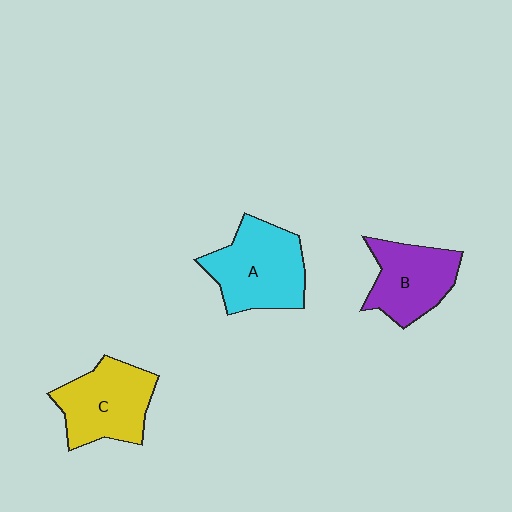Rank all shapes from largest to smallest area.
From largest to smallest: A (cyan), C (yellow), B (purple).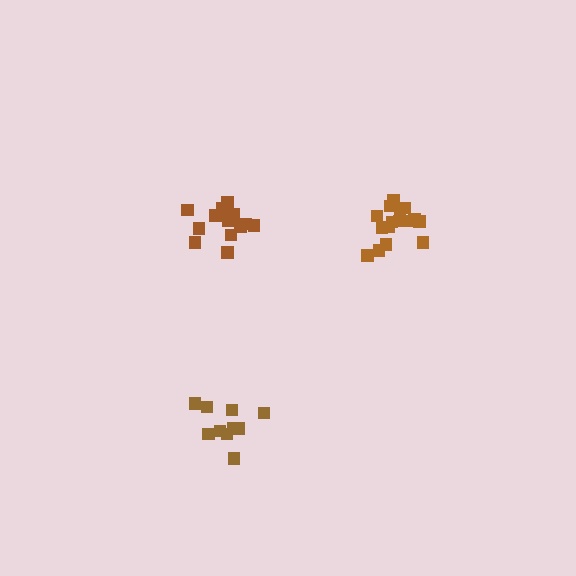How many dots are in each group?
Group 1: 16 dots, Group 2: 10 dots, Group 3: 16 dots (42 total).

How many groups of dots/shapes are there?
There are 3 groups.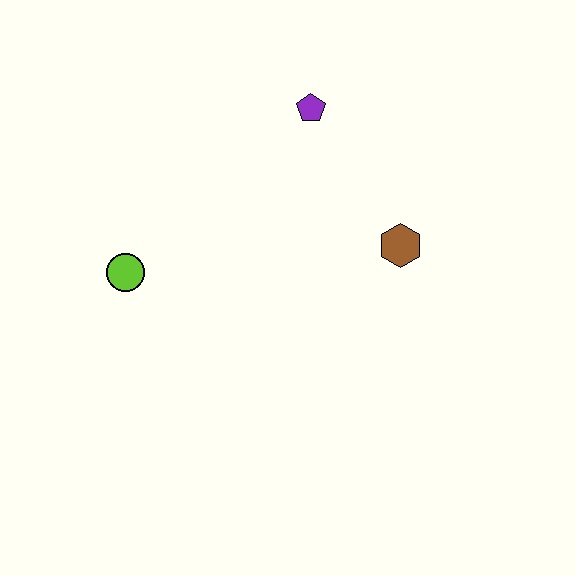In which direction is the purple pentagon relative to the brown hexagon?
The purple pentagon is above the brown hexagon.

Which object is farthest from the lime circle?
The brown hexagon is farthest from the lime circle.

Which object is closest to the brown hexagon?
The purple pentagon is closest to the brown hexagon.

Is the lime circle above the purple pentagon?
No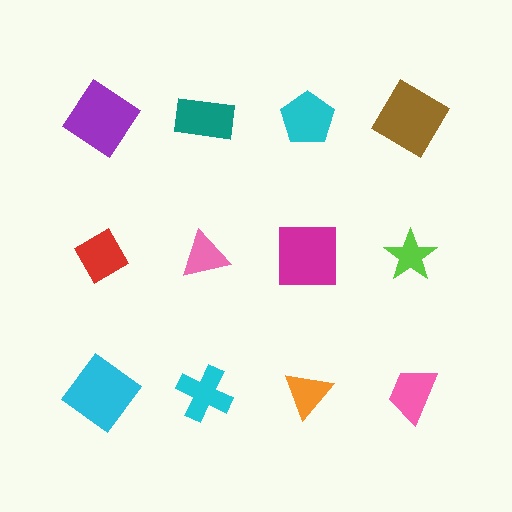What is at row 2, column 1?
A red diamond.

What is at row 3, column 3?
An orange triangle.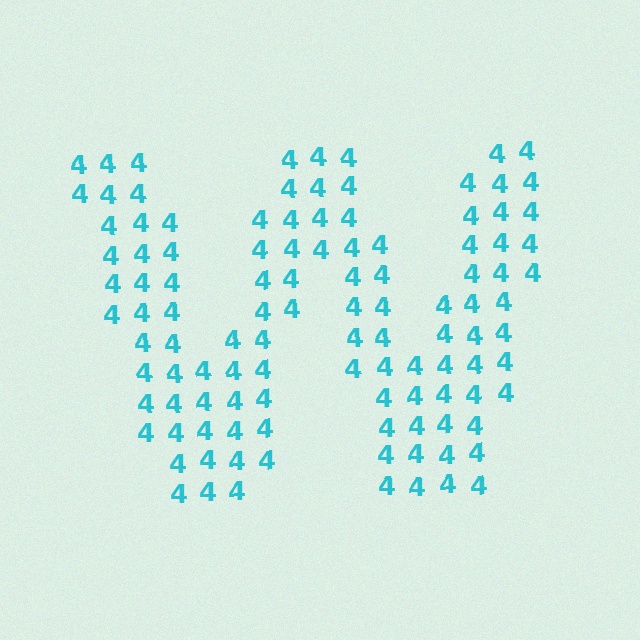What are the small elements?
The small elements are digit 4's.